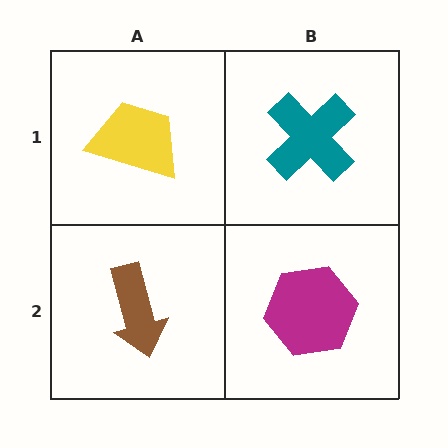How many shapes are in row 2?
2 shapes.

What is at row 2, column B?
A magenta hexagon.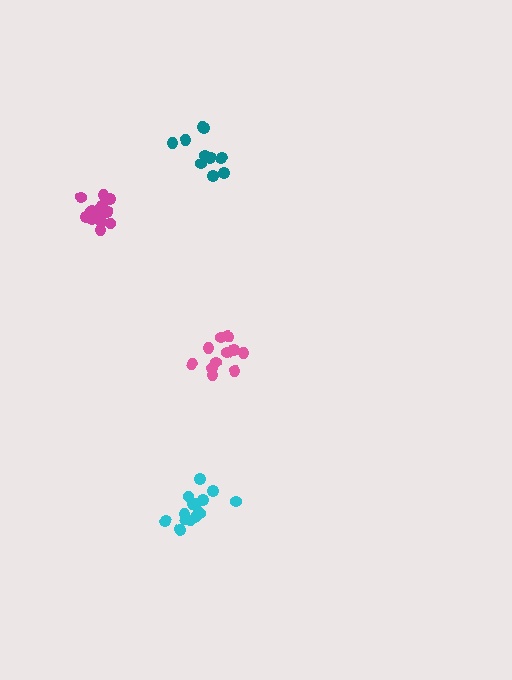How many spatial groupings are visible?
There are 4 spatial groupings.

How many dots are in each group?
Group 1: 11 dots, Group 2: 15 dots, Group 3: 14 dots, Group 4: 10 dots (50 total).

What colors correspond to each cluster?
The clusters are colored: pink, cyan, magenta, teal.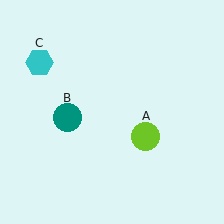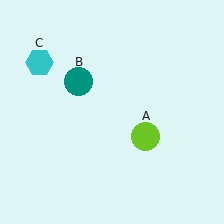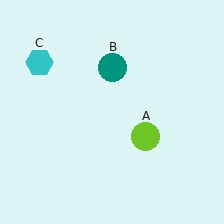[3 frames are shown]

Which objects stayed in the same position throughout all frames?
Lime circle (object A) and cyan hexagon (object C) remained stationary.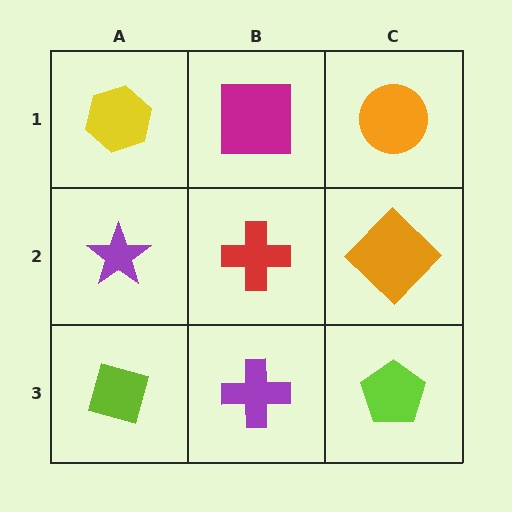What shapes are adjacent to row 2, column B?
A magenta square (row 1, column B), a purple cross (row 3, column B), a purple star (row 2, column A), an orange diamond (row 2, column C).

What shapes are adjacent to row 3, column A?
A purple star (row 2, column A), a purple cross (row 3, column B).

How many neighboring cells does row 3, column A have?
2.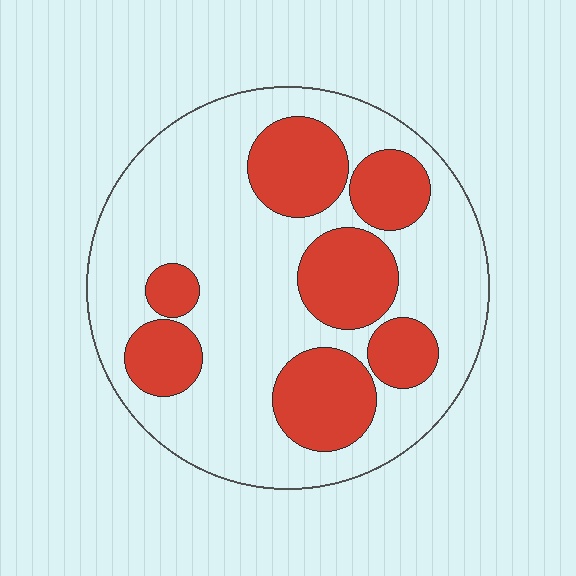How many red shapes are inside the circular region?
7.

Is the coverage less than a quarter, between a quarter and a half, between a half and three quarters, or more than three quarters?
Between a quarter and a half.